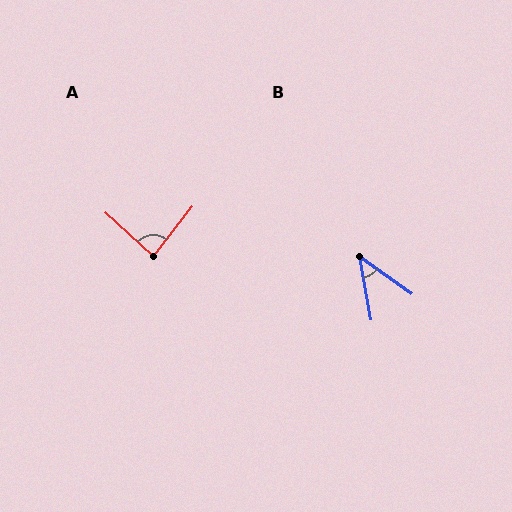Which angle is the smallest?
B, at approximately 44 degrees.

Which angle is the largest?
A, at approximately 85 degrees.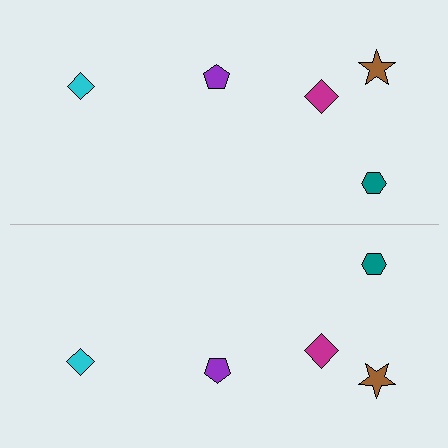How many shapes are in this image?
There are 10 shapes in this image.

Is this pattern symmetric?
Yes, this pattern has bilateral (reflection) symmetry.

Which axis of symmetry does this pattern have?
The pattern has a horizontal axis of symmetry running through the center of the image.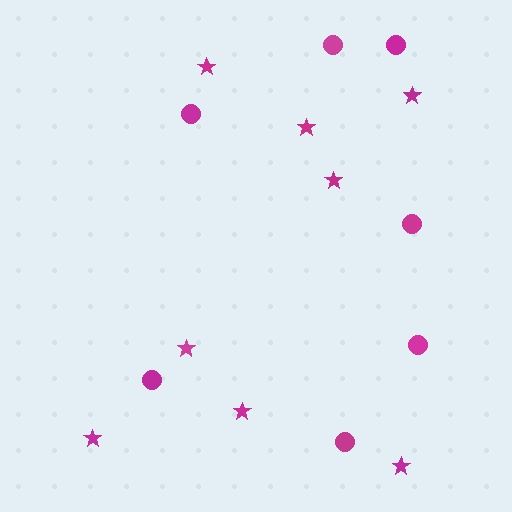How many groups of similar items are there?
There are 2 groups: one group of circles (7) and one group of stars (8).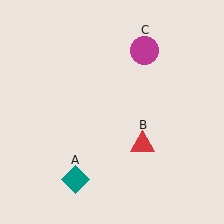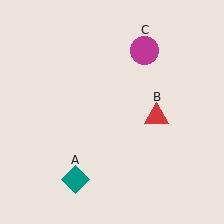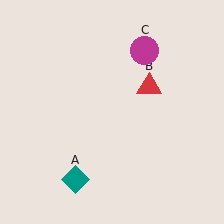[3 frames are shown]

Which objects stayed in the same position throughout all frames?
Teal diamond (object A) and magenta circle (object C) remained stationary.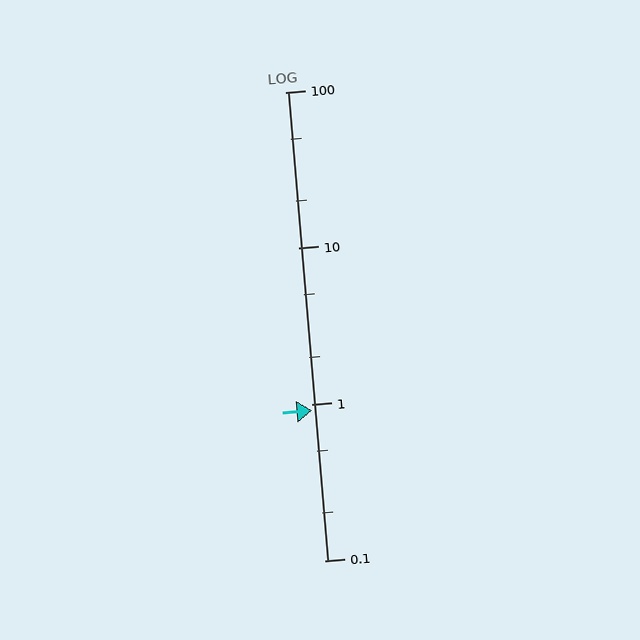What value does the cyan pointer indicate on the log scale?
The pointer indicates approximately 0.92.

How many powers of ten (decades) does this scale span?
The scale spans 3 decades, from 0.1 to 100.